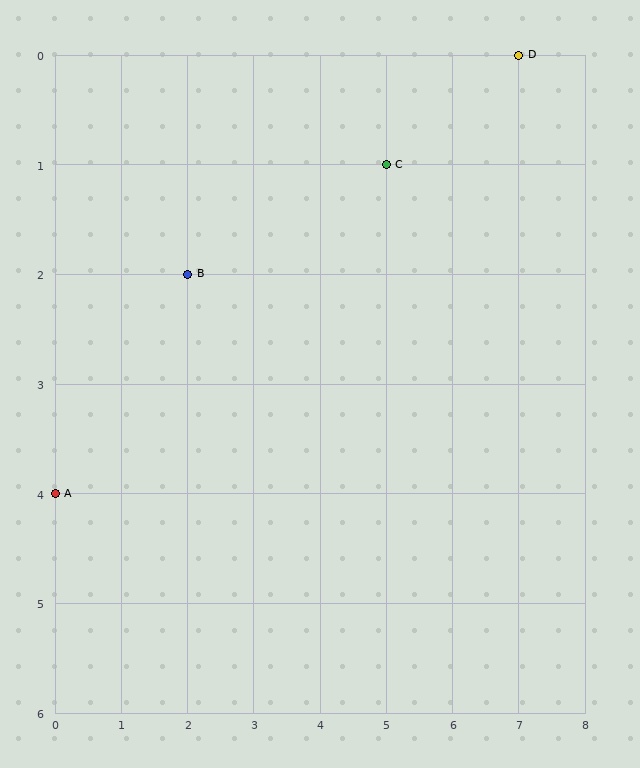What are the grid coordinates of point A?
Point A is at grid coordinates (0, 4).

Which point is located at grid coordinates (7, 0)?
Point D is at (7, 0).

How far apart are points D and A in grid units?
Points D and A are 7 columns and 4 rows apart (about 8.1 grid units diagonally).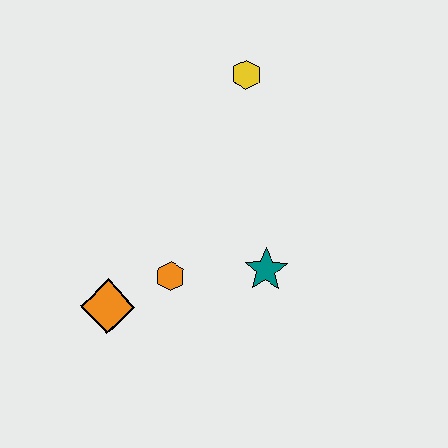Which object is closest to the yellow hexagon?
The teal star is closest to the yellow hexagon.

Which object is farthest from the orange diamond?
The yellow hexagon is farthest from the orange diamond.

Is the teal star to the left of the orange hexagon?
No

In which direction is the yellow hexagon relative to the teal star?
The yellow hexagon is above the teal star.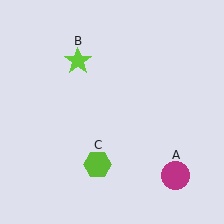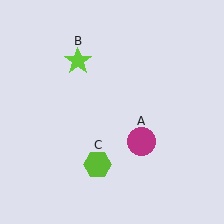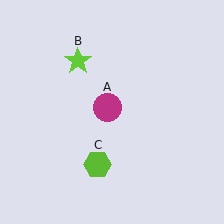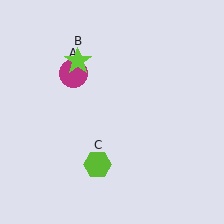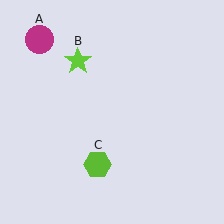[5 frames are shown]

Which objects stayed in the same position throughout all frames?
Lime star (object B) and lime hexagon (object C) remained stationary.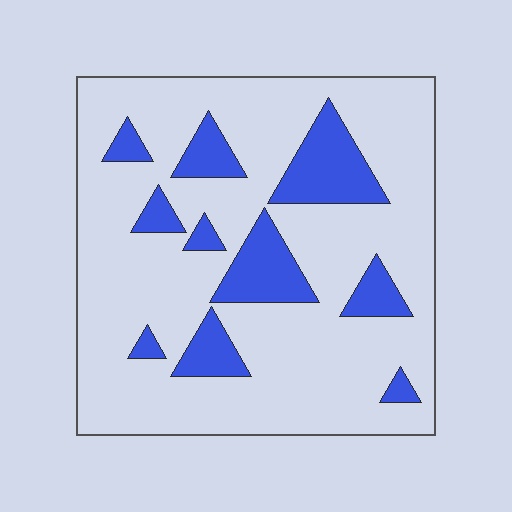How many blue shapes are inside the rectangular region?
10.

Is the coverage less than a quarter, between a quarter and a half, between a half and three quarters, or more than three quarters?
Less than a quarter.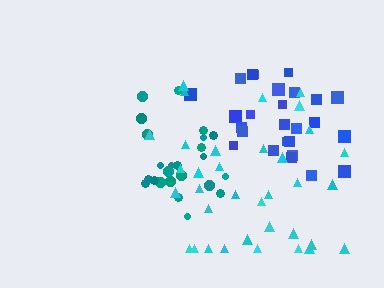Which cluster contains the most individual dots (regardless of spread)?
Cyan (35).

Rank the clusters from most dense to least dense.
teal, blue, cyan.